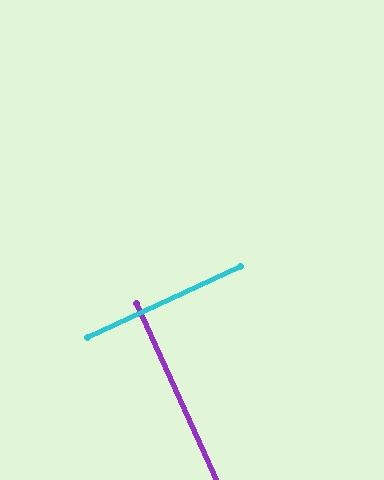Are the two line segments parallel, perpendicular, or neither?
Perpendicular — they meet at approximately 89°.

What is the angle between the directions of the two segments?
Approximately 89 degrees.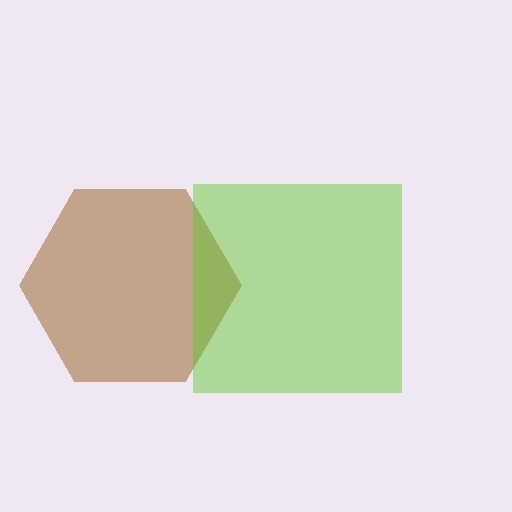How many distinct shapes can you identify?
There are 2 distinct shapes: a brown hexagon, a lime square.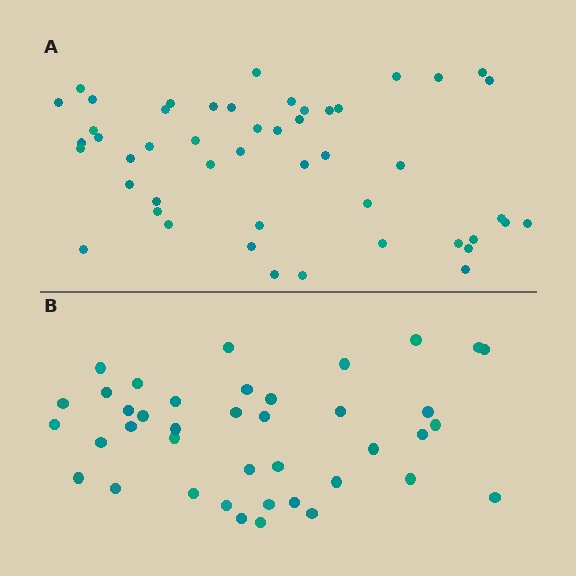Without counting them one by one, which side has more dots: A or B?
Region A (the top region) has more dots.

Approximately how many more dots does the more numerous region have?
Region A has roughly 8 or so more dots than region B.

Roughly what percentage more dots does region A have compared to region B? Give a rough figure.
About 20% more.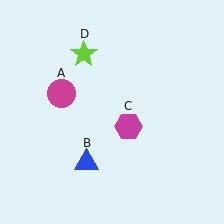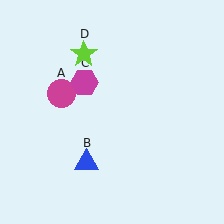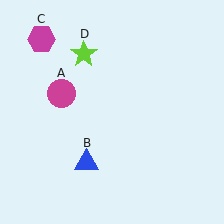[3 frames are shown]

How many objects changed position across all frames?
1 object changed position: magenta hexagon (object C).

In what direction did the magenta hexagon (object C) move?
The magenta hexagon (object C) moved up and to the left.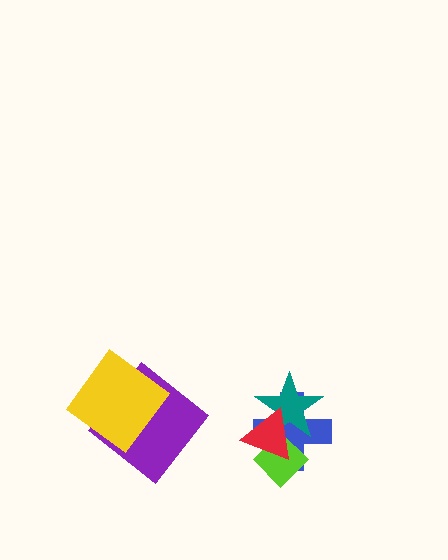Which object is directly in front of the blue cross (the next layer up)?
The teal star is directly in front of the blue cross.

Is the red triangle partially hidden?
No, no other shape covers it.